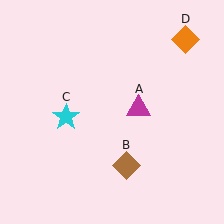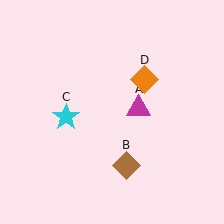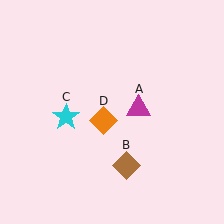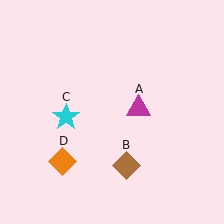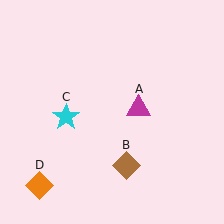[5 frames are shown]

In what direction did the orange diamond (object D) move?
The orange diamond (object D) moved down and to the left.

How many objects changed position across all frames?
1 object changed position: orange diamond (object D).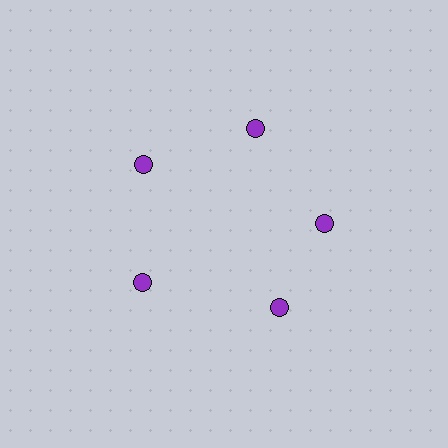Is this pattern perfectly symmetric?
No. The 5 purple circles are arranged in a ring, but one element near the 5 o'clock position is rotated out of alignment along the ring, breaking the 5-fold rotational symmetry.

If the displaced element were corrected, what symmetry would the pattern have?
It would have 5-fold rotational symmetry — the pattern would map onto itself every 72 degrees.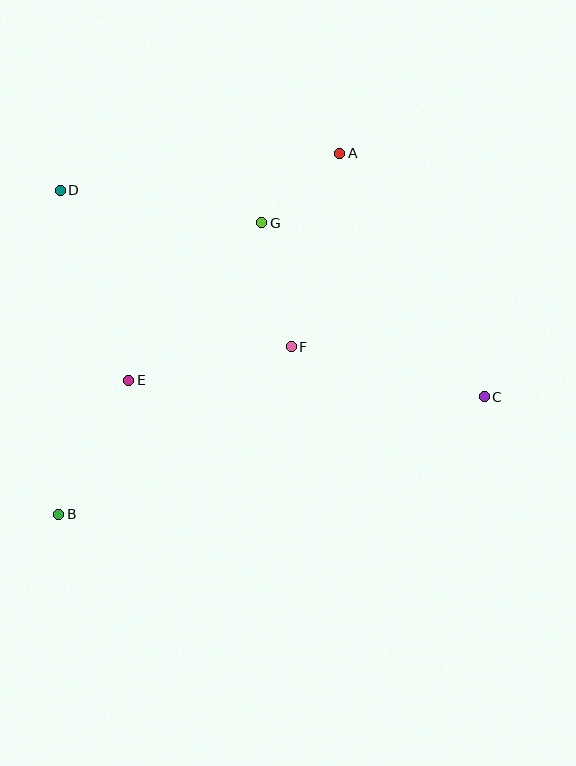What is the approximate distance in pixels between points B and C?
The distance between B and C is approximately 441 pixels.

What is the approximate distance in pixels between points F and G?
The distance between F and G is approximately 127 pixels.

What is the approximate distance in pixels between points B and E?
The distance between B and E is approximately 151 pixels.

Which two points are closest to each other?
Points A and G are closest to each other.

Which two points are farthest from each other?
Points C and D are farthest from each other.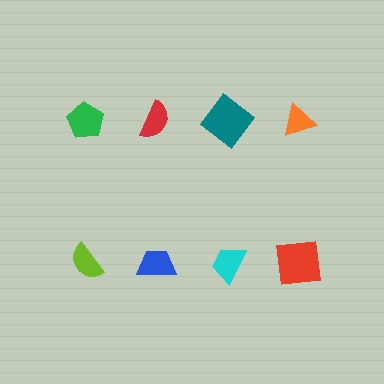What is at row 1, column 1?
A green pentagon.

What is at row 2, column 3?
A cyan trapezoid.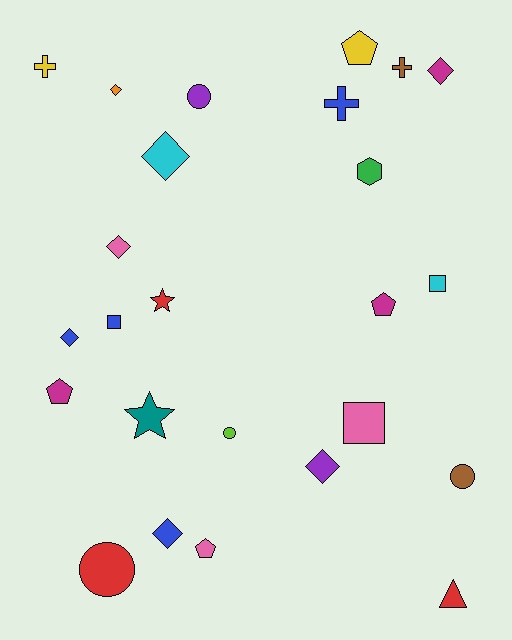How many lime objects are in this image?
There is 1 lime object.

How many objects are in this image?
There are 25 objects.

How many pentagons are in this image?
There are 4 pentagons.